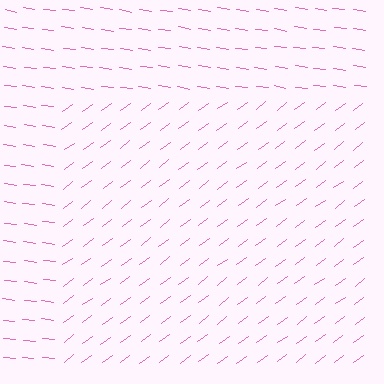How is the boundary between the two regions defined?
The boundary is defined purely by a change in line orientation (approximately 45 degrees difference). All lines are the same color and thickness.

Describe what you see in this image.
The image is filled with small pink line segments. A rectangle region in the image has lines oriented differently from the surrounding lines, creating a visible texture boundary.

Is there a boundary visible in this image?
Yes, there is a texture boundary formed by a change in line orientation.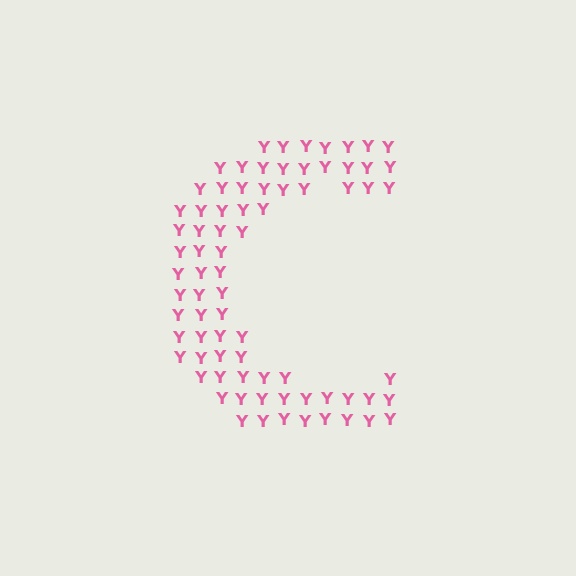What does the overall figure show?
The overall figure shows the letter C.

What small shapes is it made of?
It is made of small letter Y's.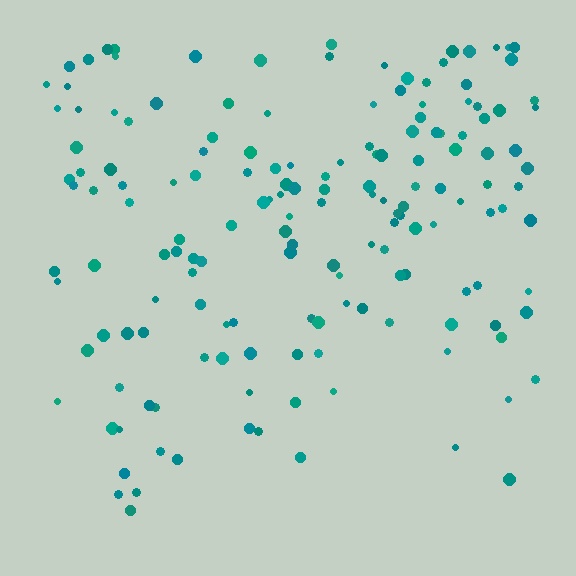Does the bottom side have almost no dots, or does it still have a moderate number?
Still a moderate number, just noticeably fewer than the top.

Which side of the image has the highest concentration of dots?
The top.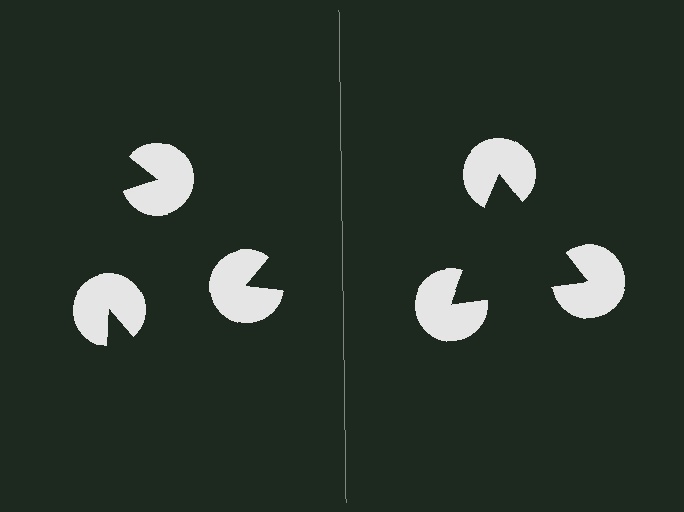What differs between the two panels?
The pac-man discs are positioned identically on both sides; only the wedge orientations differ. On the right they align to a triangle; on the left they are misaligned.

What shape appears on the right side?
An illusory triangle.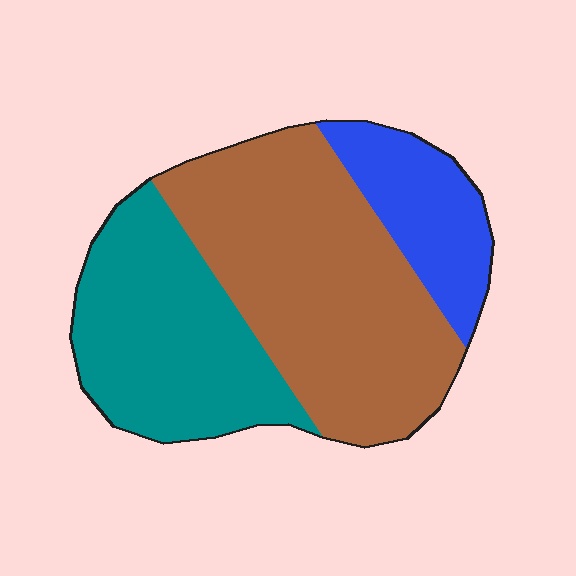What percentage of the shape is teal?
Teal covers around 35% of the shape.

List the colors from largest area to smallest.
From largest to smallest: brown, teal, blue.